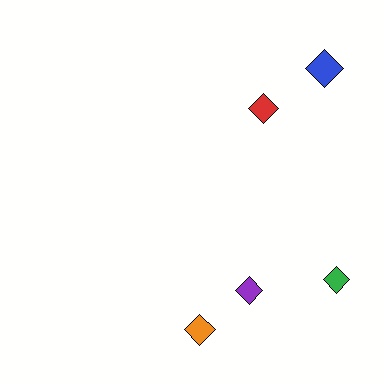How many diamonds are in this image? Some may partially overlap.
There are 5 diamonds.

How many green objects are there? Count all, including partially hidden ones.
There is 1 green object.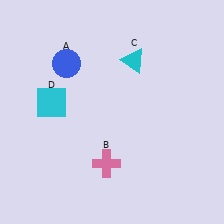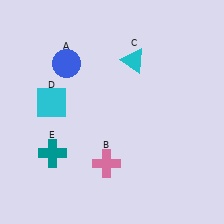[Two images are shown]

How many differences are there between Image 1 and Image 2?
There is 1 difference between the two images.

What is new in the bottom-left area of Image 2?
A teal cross (E) was added in the bottom-left area of Image 2.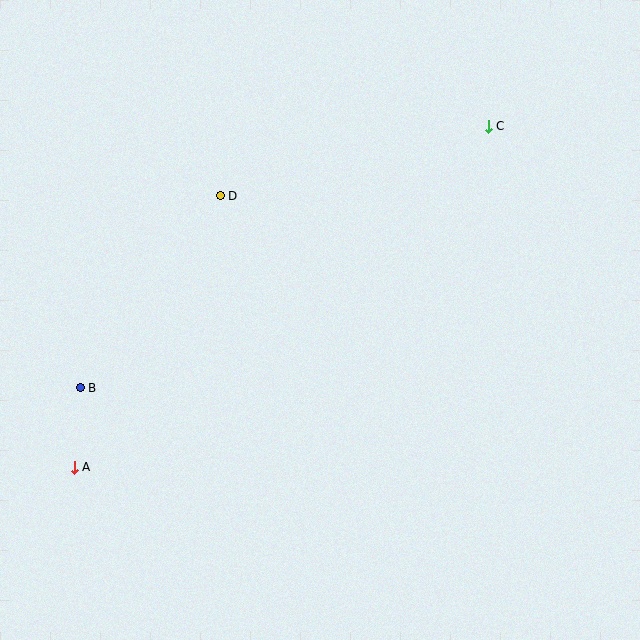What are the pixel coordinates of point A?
Point A is at (74, 467).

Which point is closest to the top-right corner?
Point C is closest to the top-right corner.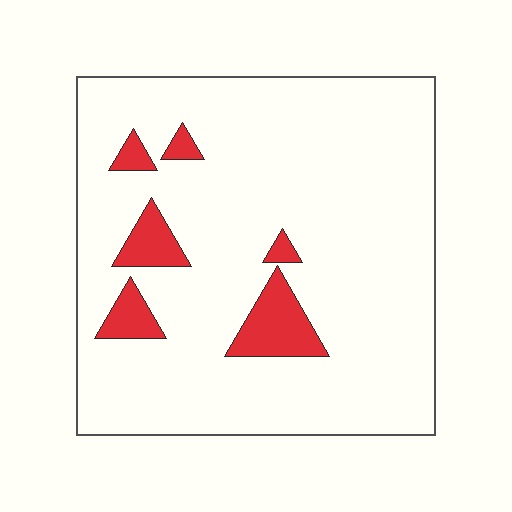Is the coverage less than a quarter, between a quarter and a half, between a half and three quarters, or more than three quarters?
Less than a quarter.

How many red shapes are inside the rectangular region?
6.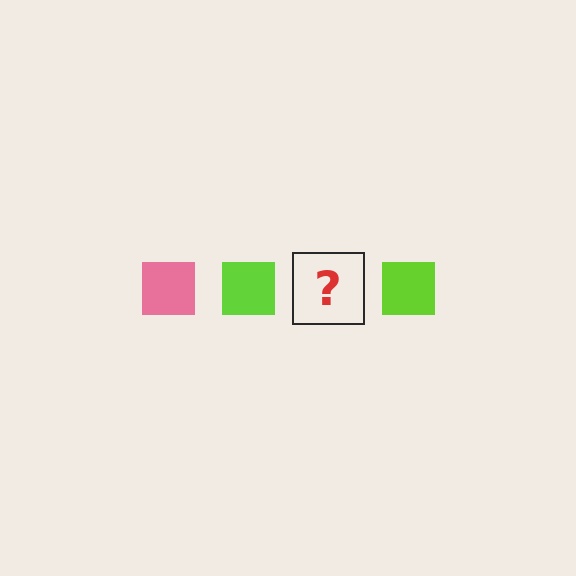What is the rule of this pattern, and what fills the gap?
The rule is that the pattern cycles through pink, lime squares. The gap should be filled with a pink square.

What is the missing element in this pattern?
The missing element is a pink square.